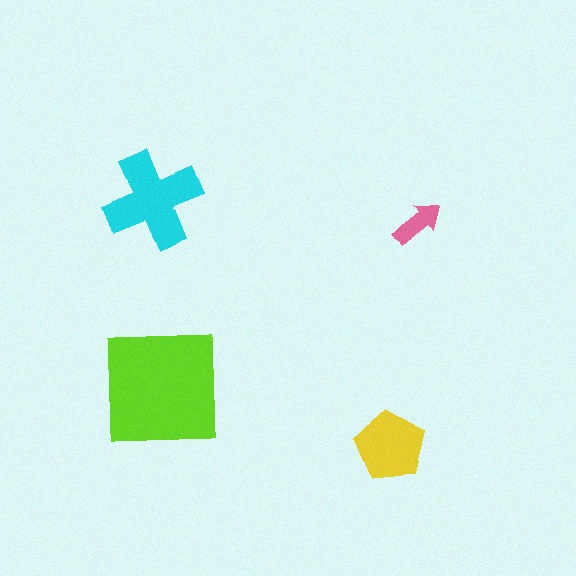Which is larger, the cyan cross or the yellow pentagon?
The cyan cross.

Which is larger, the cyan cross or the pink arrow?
The cyan cross.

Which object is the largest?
The lime square.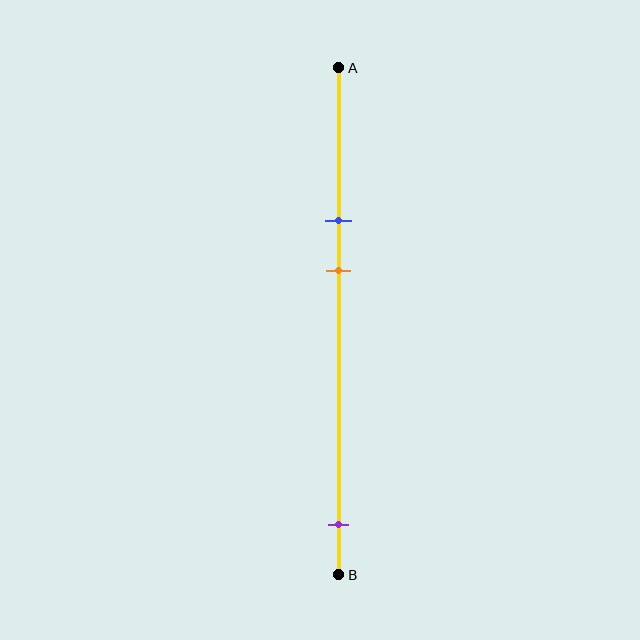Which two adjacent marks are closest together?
The blue and orange marks are the closest adjacent pair.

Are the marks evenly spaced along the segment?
No, the marks are not evenly spaced.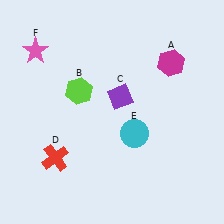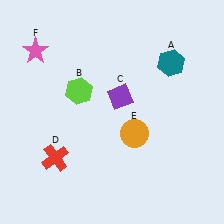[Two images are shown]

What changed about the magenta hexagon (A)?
In Image 1, A is magenta. In Image 2, it changed to teal.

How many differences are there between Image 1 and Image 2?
There are 2 differences between the two images.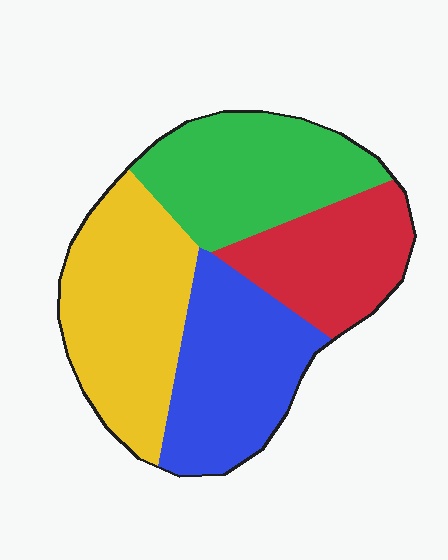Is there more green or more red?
Green.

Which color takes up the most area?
Yellow, at roughly 30%.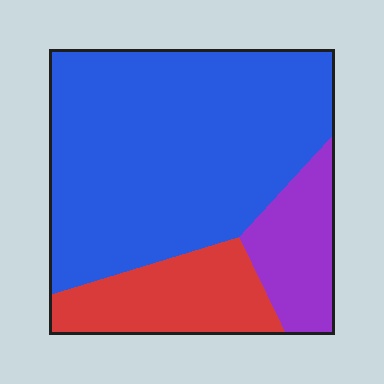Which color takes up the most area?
Blue, at roughly 65%.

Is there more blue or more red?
Blue.